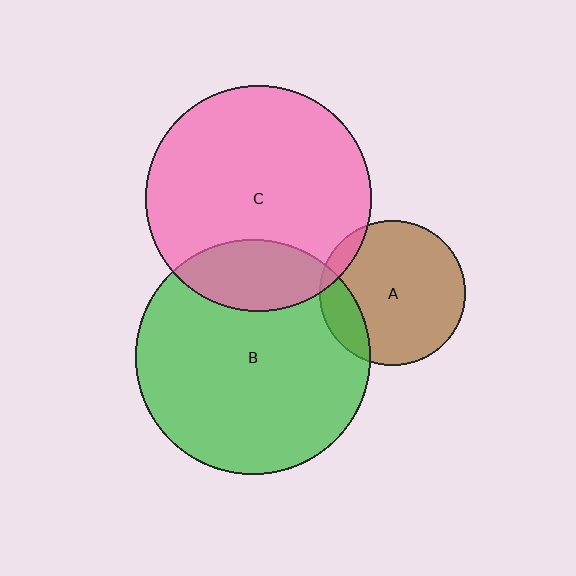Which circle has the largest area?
Circle B (green).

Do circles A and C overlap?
Yes.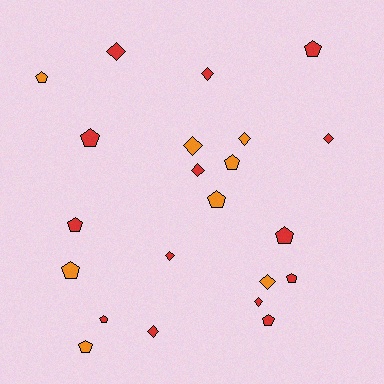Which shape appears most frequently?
Pentagon, with 12 objects.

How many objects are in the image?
There are 22 objects.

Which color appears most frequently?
Red, with 14 objects.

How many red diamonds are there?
There are 7 red diamonds.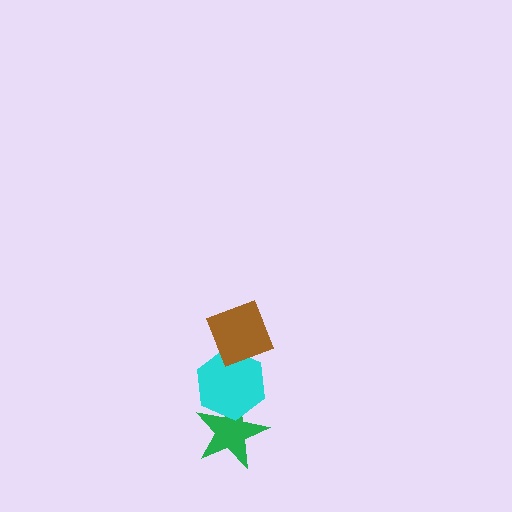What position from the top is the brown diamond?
The brown diamond is 1st from the top.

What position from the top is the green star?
The green star is 3rd from the top.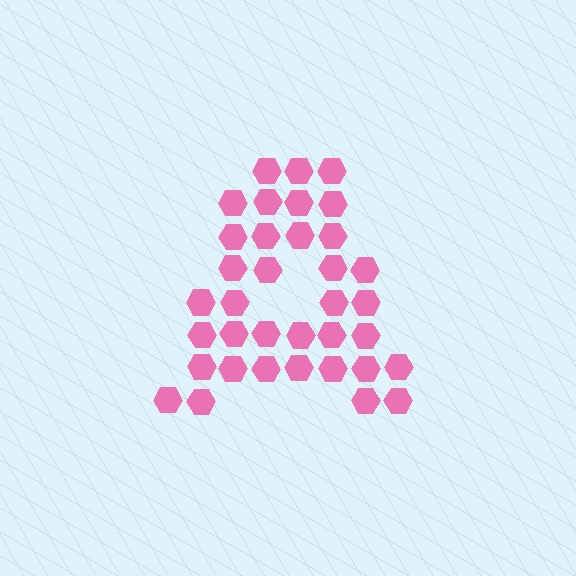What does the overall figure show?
The overall figure shows the letter A.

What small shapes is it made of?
It is made of small hexagons.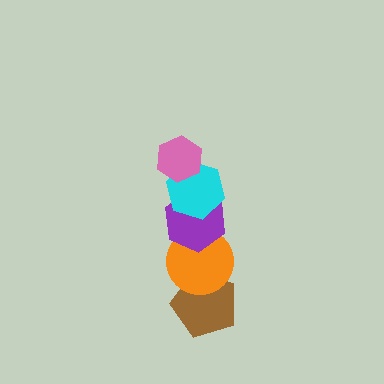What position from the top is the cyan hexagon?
The cyan hexagon is 2nd from the top.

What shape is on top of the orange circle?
The purple hexagon is on top of the orange circle.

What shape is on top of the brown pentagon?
The orange circle is on top of the brown pentagon.